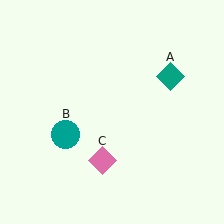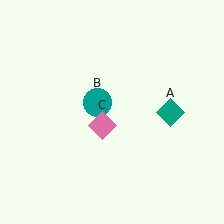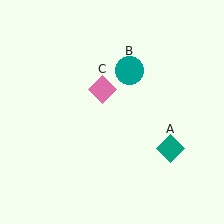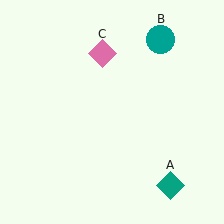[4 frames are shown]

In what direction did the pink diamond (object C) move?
The pink diamond (object C) moved up.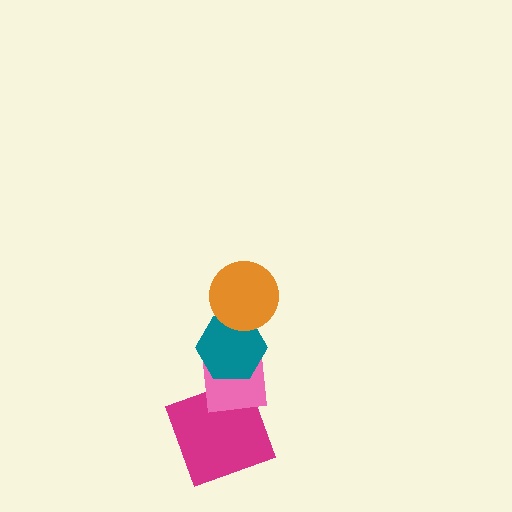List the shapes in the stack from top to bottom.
From top to bottom: the orange circle, the teal hexagon, the pink square, the magenta square.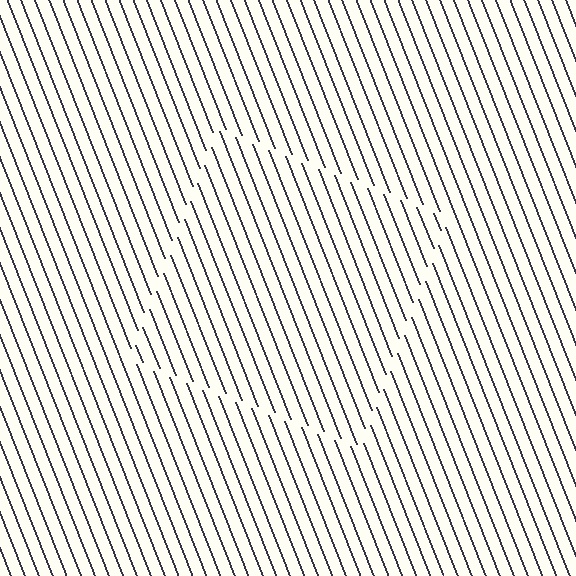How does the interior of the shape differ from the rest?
The interior of the shape contains the same grating, shifted by half a period — the contour is defined by the phase discontinuity where line-ends from the inner and outer gratings abut.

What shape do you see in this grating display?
An illusory square. The interior of the shape contains the same grating, shifted by half a period — the contour is defined by the phase discontinuity where line-ends from the inner and outer gratings abut.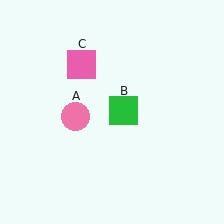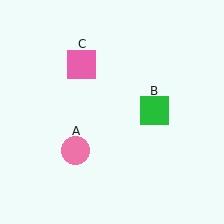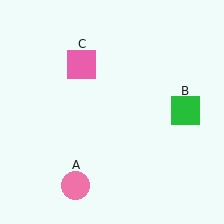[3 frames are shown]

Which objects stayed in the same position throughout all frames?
Pink square (object C) remained stationary.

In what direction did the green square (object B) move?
The green square (object B) moved right.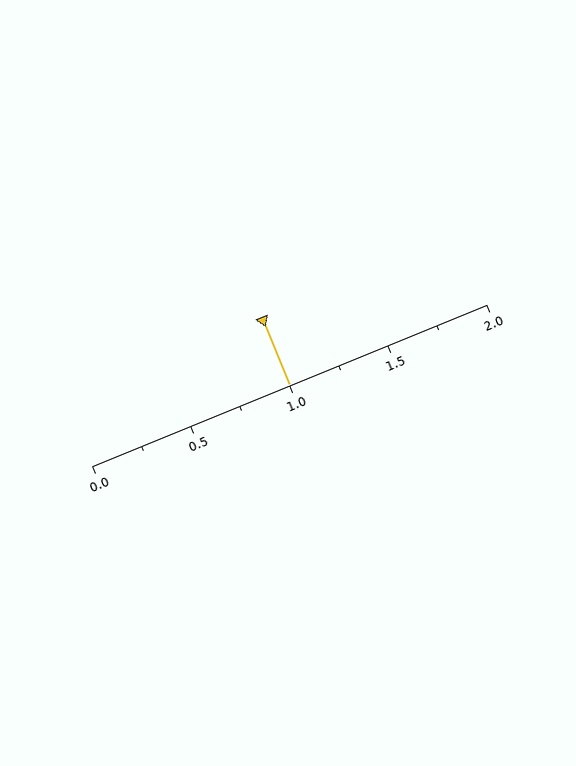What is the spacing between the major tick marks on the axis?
The major ticks are spaced 0.5 apart.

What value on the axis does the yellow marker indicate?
The marker indicates approximately 1.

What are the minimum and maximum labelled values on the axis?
The axis runs from 0.0 to 2.0.